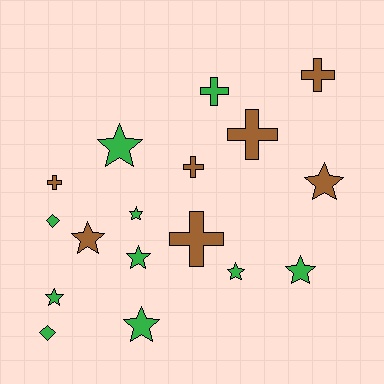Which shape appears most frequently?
Star, with 9 objects.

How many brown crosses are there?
There are 5 brown crosses.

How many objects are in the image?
There are 17 objects.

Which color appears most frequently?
Green, with 10 objects.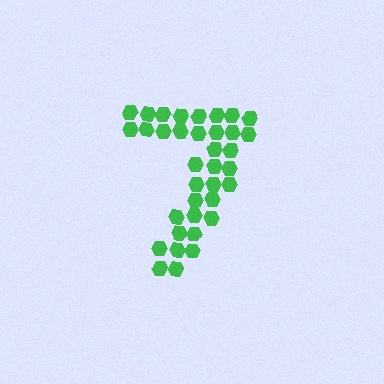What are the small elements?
The small elements are hexagons.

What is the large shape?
The large shape is the digit 7.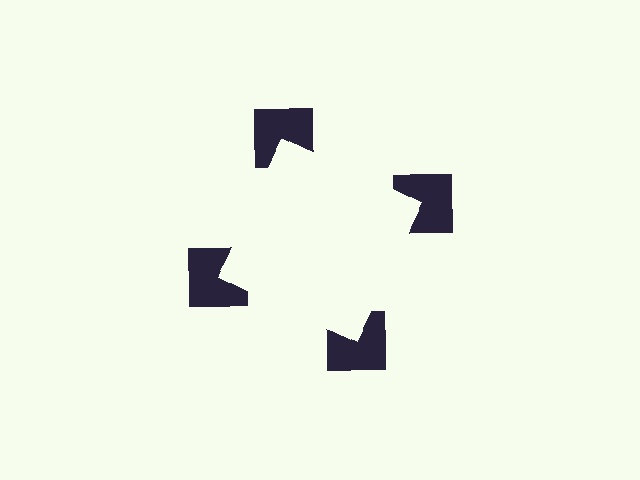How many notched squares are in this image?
There are 4 — one at each vertex of the illusory square.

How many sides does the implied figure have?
4 sides.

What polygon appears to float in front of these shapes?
An illusory square — its edges are inferred from the aligned wedge cuts in the notched squares, not physically drawn.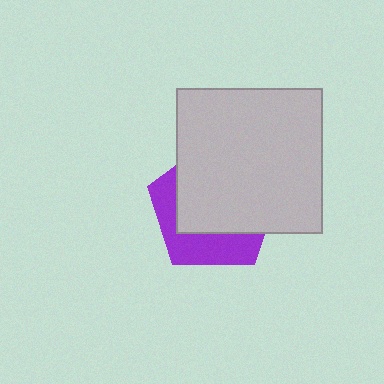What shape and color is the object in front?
The object in front is a light gray square.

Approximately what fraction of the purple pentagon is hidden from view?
Roughly 64% of the purple pentagon is hidden behind the light gray square.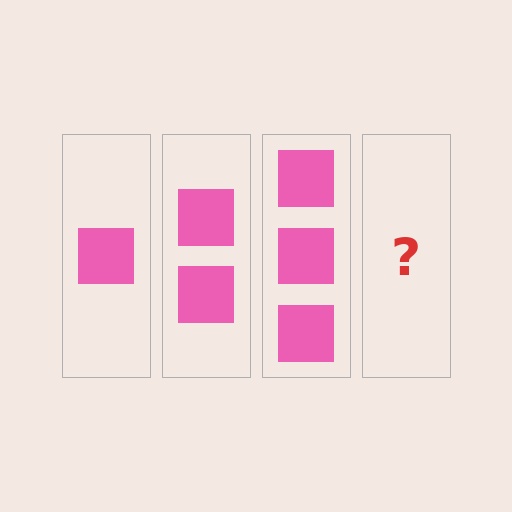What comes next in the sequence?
The next element should be 4 squares.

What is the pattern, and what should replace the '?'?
The pattern is that each step adds one more square. The '?' should be 4 squares.